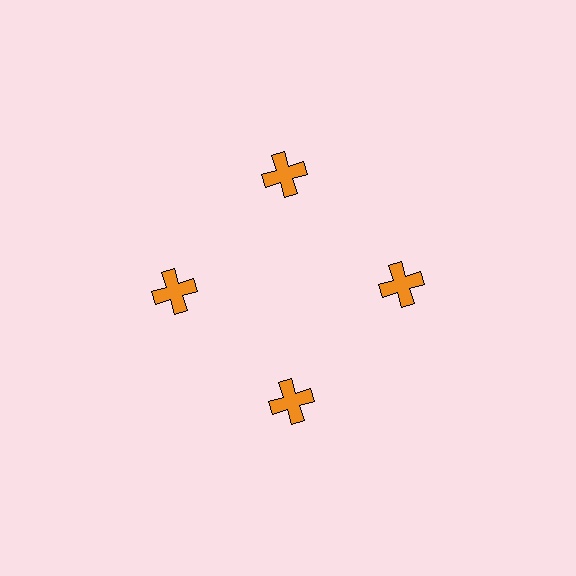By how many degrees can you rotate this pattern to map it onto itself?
The pattern maps onto itself every 90 degrees of rotation.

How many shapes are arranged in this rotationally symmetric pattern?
There are 4 shapes, arranged in 4 groups of 1.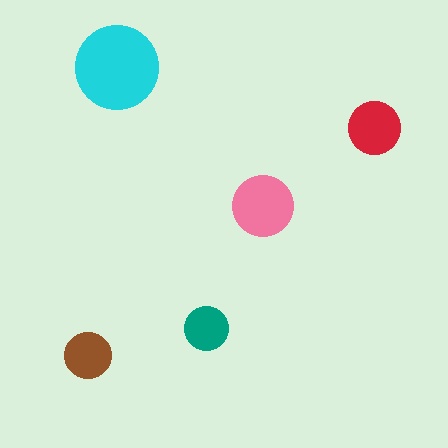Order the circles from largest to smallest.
the cyan one, the pink one, the red one, the brown one, the teal one.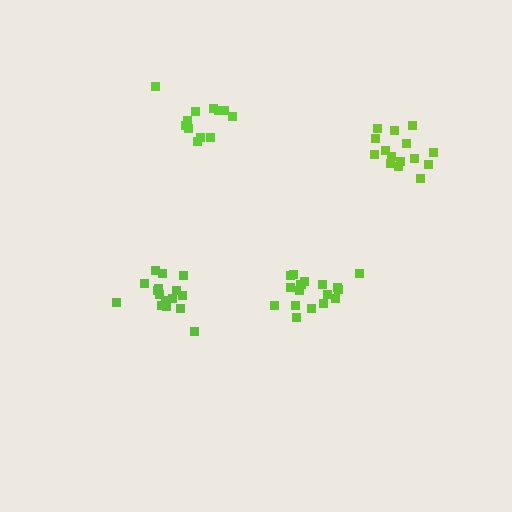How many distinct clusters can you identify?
There are 4 distinct clusters.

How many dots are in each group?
Group 1: 17 dots, Group 2: 12 dots, Group 3: 16 dots, Group 4: 15 dots (60 total).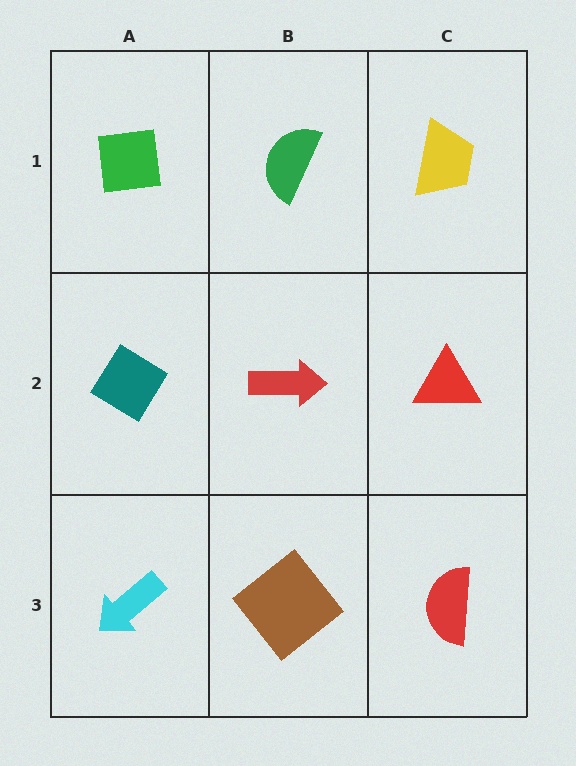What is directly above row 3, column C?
A red triangle.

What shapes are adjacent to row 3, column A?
A teal diamond (row 2, column A), a brown diamond (row 3, column B).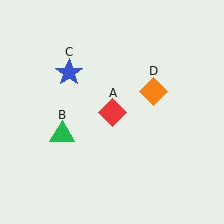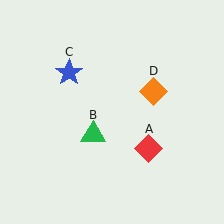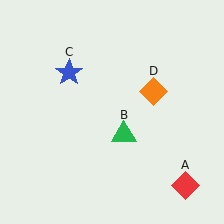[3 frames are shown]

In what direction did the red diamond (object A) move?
The red diamond (object A) moved down and to the right.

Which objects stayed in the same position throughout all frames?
Blue star (object C) and orange diamond (object D) remained stationary.